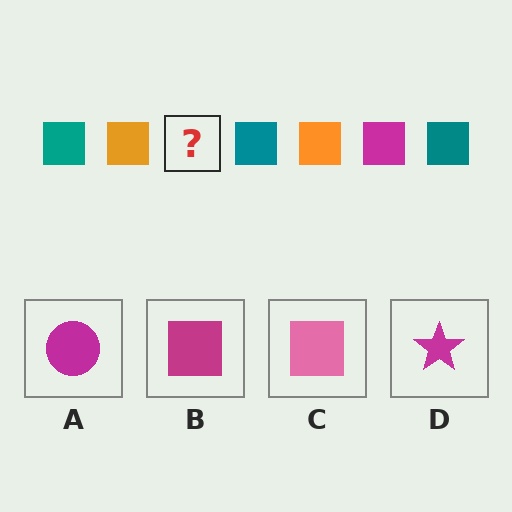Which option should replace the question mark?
Option B.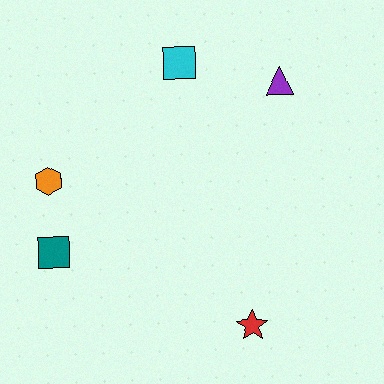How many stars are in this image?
There is 1 star.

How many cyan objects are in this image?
There is 1 cyan object.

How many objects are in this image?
There are 5 objects.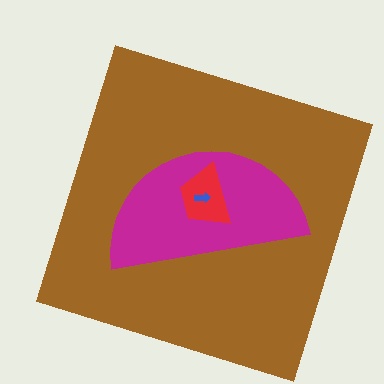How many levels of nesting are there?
4.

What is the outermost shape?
The brown square.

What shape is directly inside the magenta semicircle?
The red trapezoid.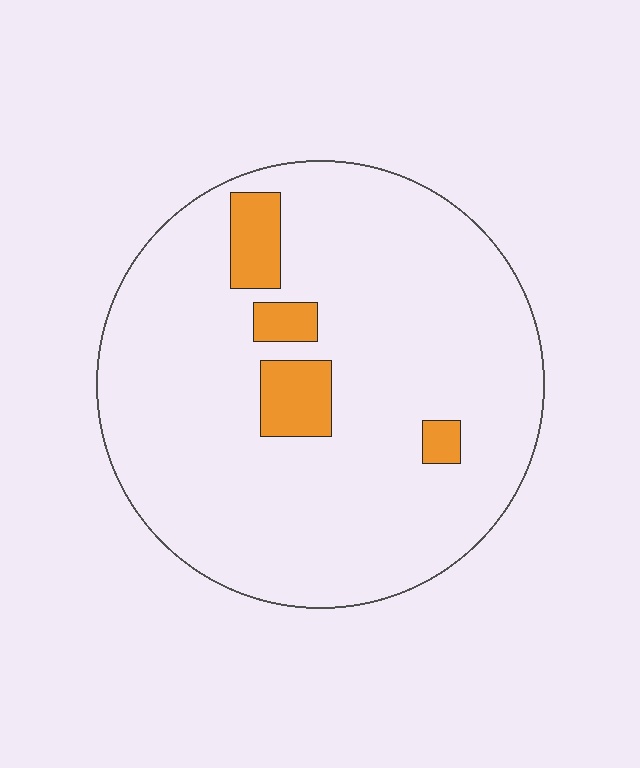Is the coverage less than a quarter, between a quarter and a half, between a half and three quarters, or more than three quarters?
Less than a quarter.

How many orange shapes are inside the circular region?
4.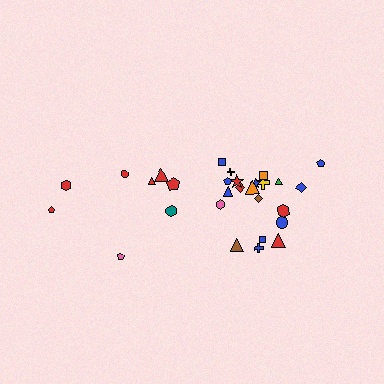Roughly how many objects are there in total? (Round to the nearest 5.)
Roughly 30 objects in total.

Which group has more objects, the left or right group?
The right group.